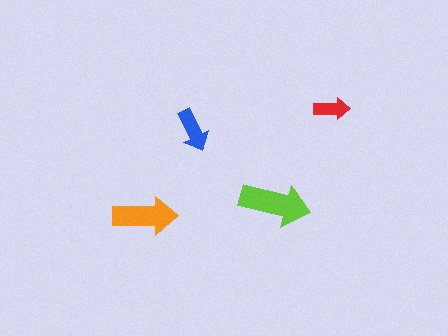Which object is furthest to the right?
The red arrow is rightmost.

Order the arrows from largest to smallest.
the lime one, the orange one, the blue one, the red one.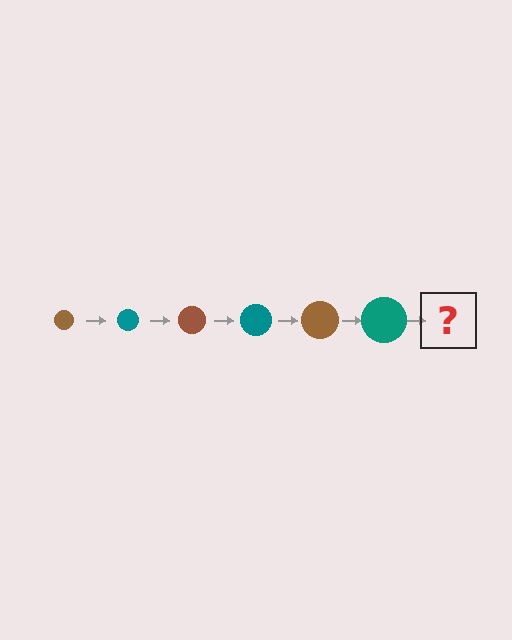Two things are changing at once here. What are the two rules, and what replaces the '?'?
The two rules are that the circle grows larger each step and the color cycles through brown and teal. The '?' should be a brown circle, larger than the previous one.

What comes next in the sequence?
The next element should be a brown circle, larger than the previous one.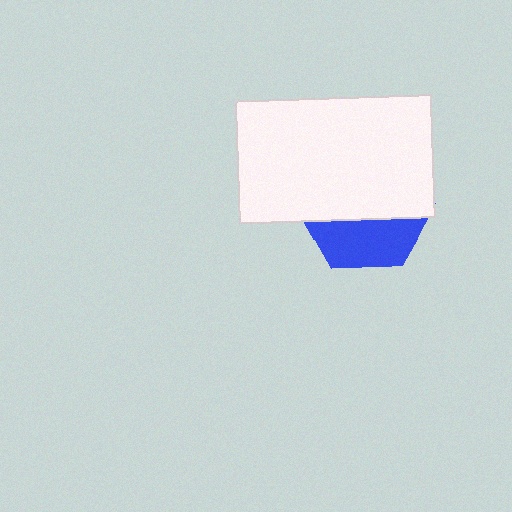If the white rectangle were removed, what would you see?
You would see the complete blue hexagon.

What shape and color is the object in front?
The object in front is a white rectangle.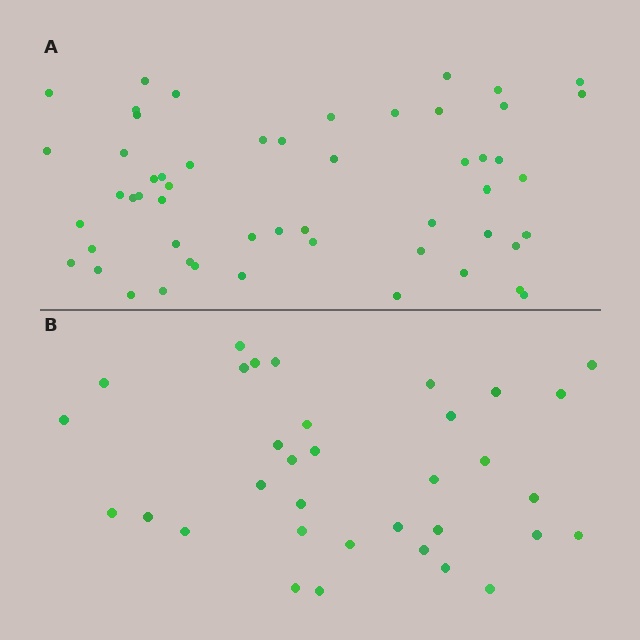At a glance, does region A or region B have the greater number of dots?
Region A (the top region) has more dots.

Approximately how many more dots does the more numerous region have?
Region A has approximately 20 more dots than region B.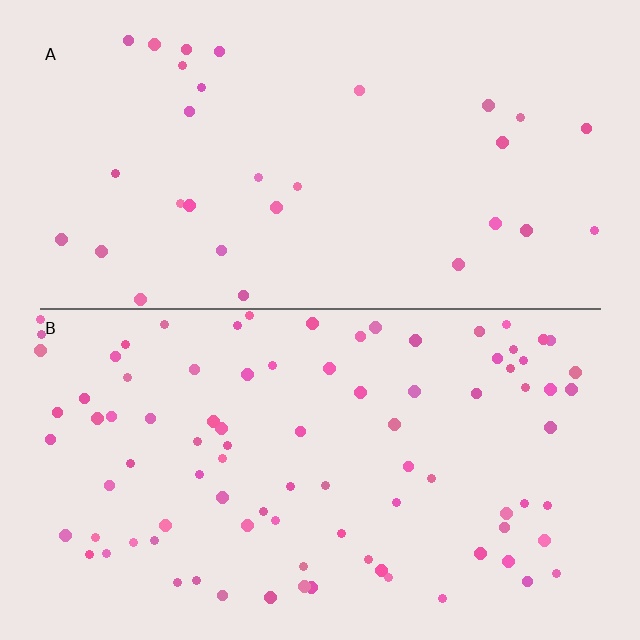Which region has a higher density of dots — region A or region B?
B (the bottom).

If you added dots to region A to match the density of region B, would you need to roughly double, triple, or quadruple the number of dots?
Approximately triple.